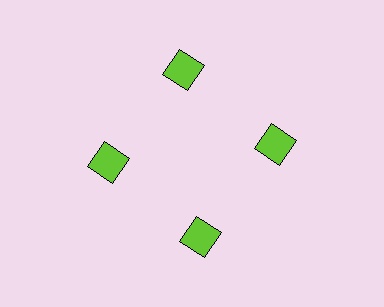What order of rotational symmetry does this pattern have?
This pattern has 4-fold rotational symmetry.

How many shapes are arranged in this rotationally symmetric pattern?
There are 4 shapes, arranged in 4 groups of 1.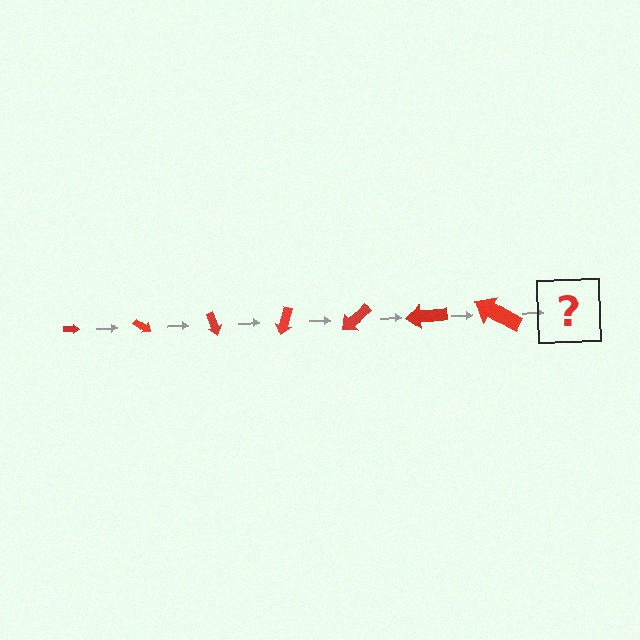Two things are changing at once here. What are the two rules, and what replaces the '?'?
The two rules are that the arrow grows larger each step and it rotates 35 degrees each step. The '?' should be an arrow, larger than the previous one and rotated 245 degrees from the start.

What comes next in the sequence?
The next element should be an arrow, larger than the previous one and rotated 245 degrees from the start.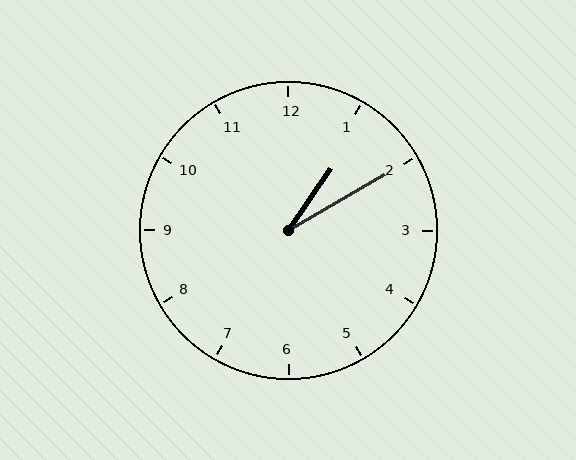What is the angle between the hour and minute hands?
Approximately 25 degrees.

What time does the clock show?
1:10.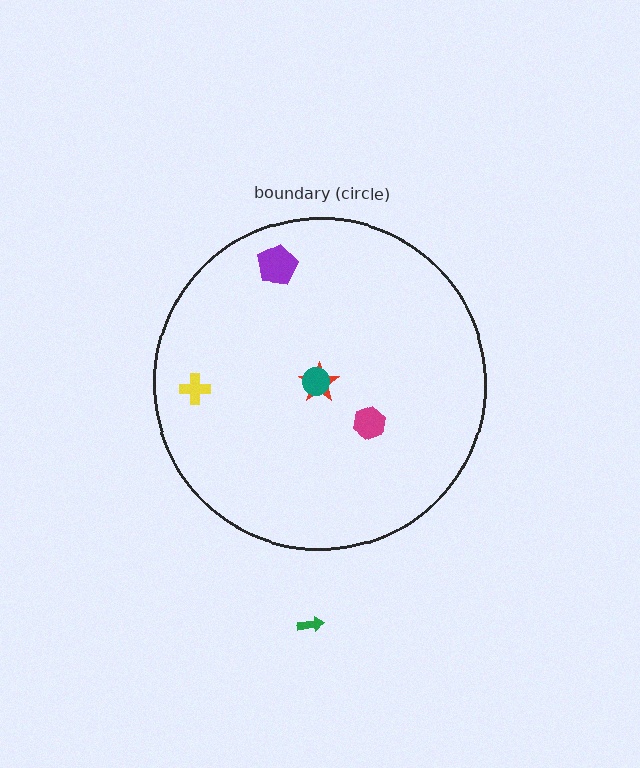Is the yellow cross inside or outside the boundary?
Inside.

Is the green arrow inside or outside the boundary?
Outside.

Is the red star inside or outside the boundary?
Inside.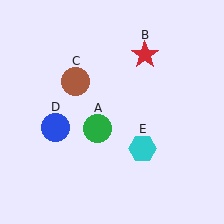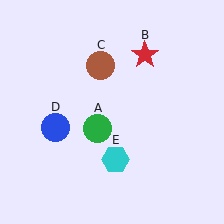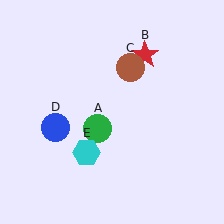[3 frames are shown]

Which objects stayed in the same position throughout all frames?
Green circle (object A) and red star (object B) and blue circle (object D) remained stationary.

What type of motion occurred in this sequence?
The brown circle (object C), cyan hexagon (object E) rotated clockwise around the center of the scene.